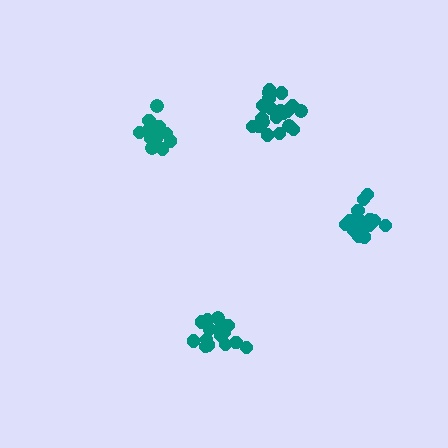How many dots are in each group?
Group 1: 17 dots, Group 2: 21 dots, Group 3: 18 dots, Group 4: 18 dots (74 total).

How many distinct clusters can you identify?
There are 4 distinct clusters.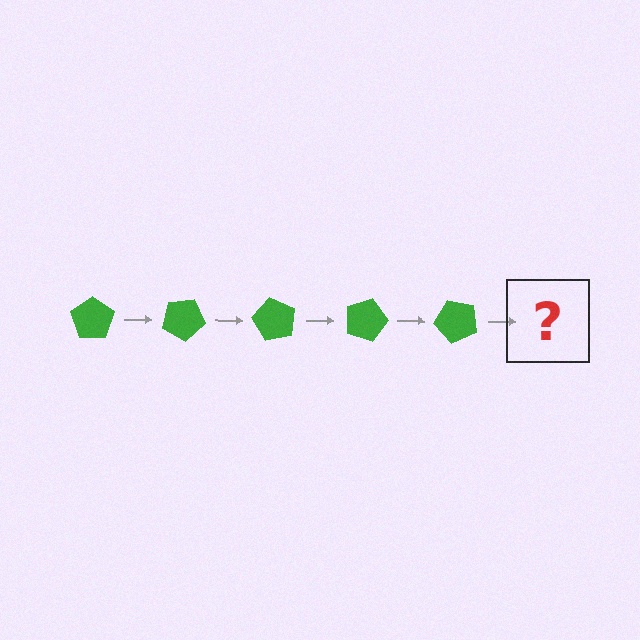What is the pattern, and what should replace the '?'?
The pattern is that the pentagon rotates 30 degrees each step. The '?' should be a green pentagon rotated 150 degrees.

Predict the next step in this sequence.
The next step is a green pentagon rotated 150 degrees.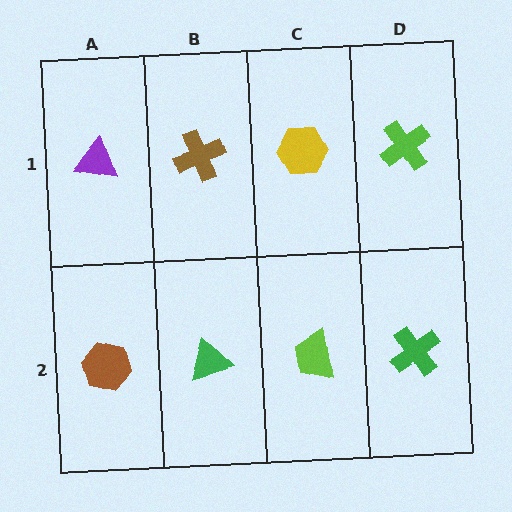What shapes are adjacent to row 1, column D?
A green cross (row 2, column D), a yellow hexagon (row 1, column C).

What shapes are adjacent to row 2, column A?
A purple triangle (row 1, column A), a green triangle (row 2, column B).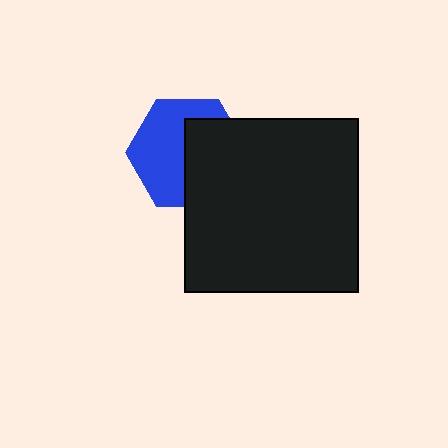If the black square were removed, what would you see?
You would see the complete blue hexagon.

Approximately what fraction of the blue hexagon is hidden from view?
Roughly 47% of the blue hexagon is hidden behind the black square.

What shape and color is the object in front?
The object in front is a black square.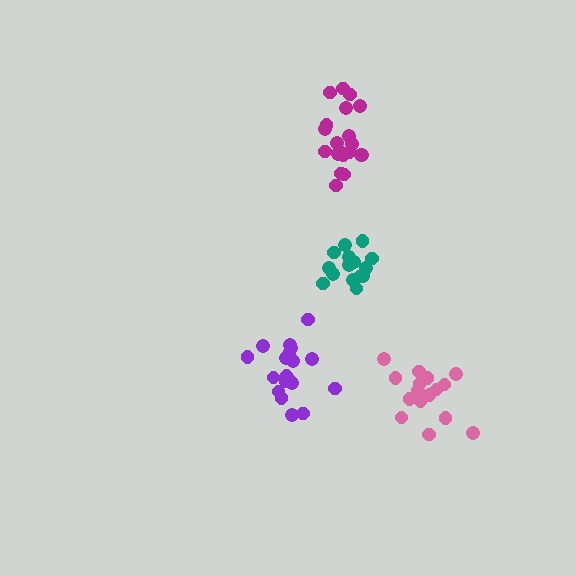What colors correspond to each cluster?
The clusters are colored: purple, magenta, teal, pink.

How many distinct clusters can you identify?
There are 4 distinct clusters.